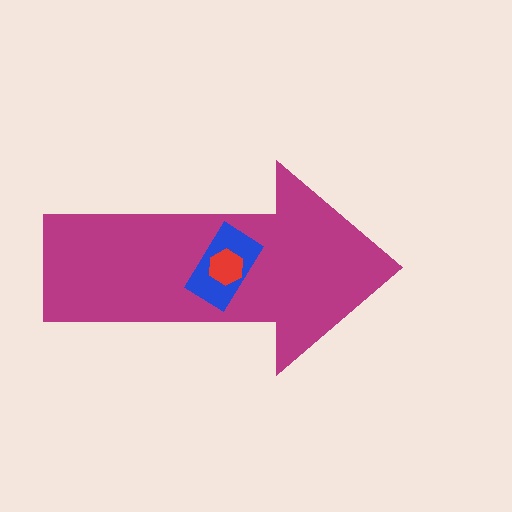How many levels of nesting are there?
3.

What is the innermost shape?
The red hexagon.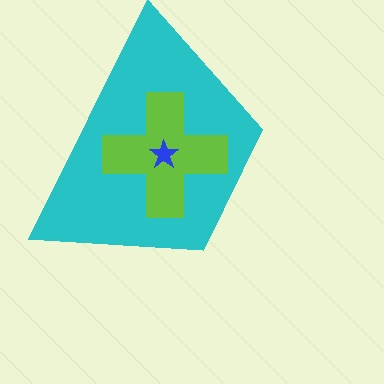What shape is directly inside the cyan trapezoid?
The lime cross.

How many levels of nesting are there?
3.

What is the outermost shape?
The cyan trapezoid.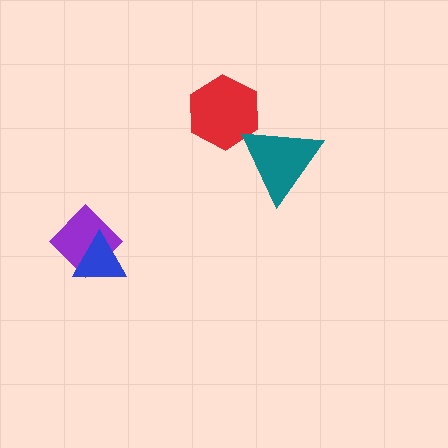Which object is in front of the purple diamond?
The blue triangle is in front of the purple diamond.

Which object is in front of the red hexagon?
The teal triangle is in front of the red hexagon.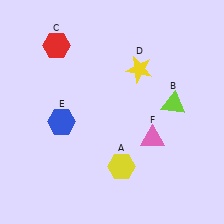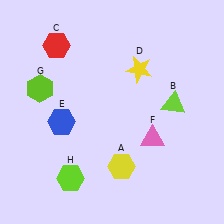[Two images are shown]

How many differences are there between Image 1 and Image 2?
There are 2 differences between the two images.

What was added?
A lime hexagon (G), a lime hexagon (H) were added in Image 2.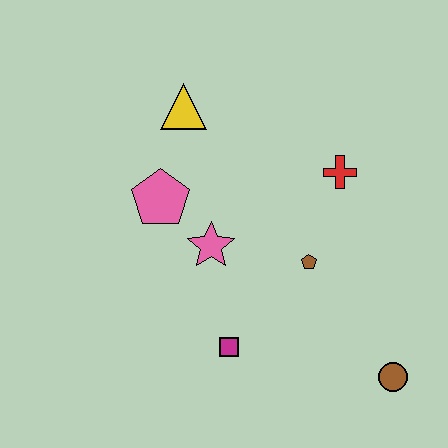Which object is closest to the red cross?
The brown pentagon is closest to the red cross.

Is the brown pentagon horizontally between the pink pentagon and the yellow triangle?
No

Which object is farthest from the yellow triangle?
The brown circle is farthest from the yellow triangle.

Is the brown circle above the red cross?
No